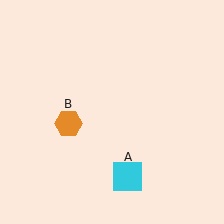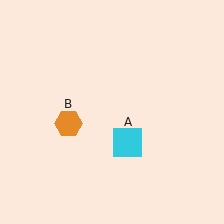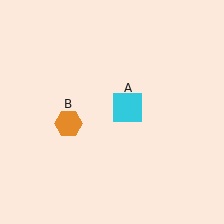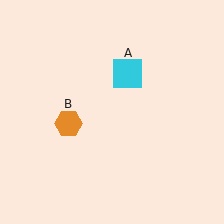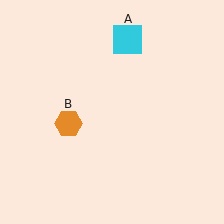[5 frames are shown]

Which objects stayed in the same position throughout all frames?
Orange hexagon (object B) remained stationary.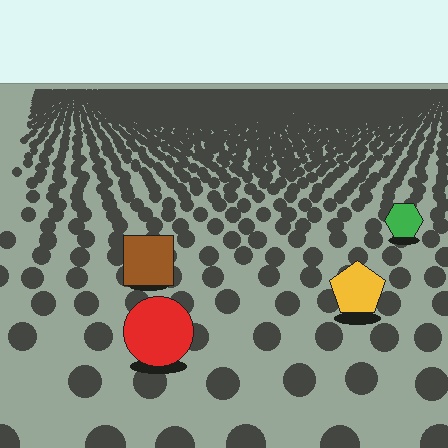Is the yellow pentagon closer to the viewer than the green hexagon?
Yes. The yellow pentagon is closer — you can tell from the texture gradient: the ground texture is coarser near it.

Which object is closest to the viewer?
The red circle is closest. The texture marks near it are larger and more spread out.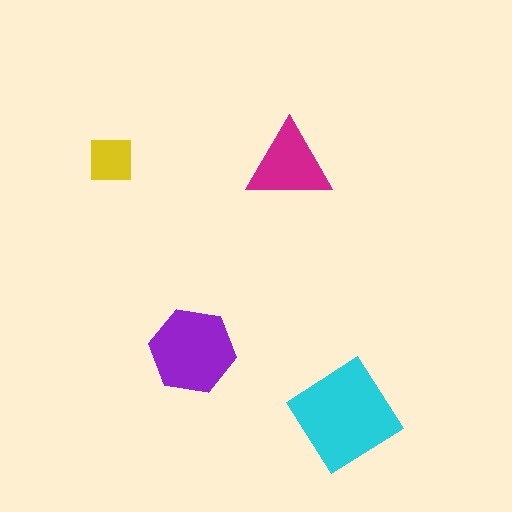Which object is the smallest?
The yellow square.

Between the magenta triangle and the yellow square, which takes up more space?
The magenta triangle.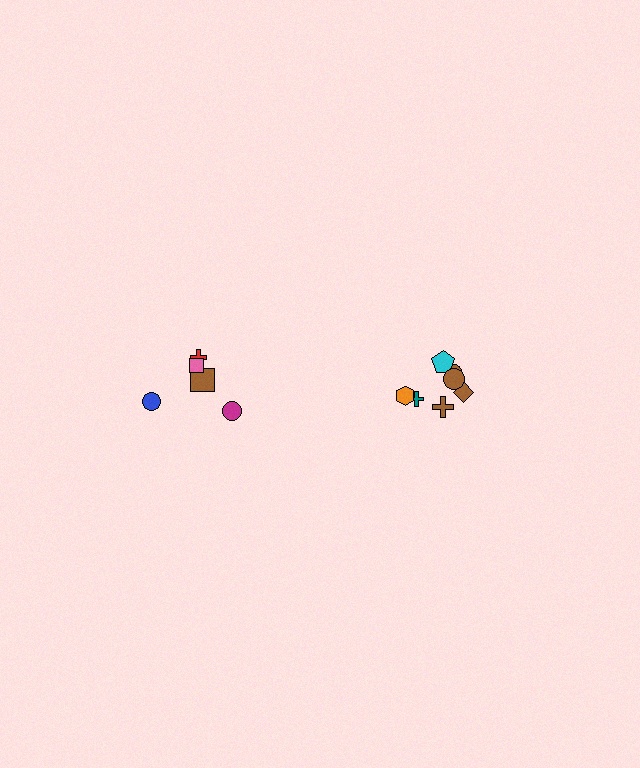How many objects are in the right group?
There are 7 objects.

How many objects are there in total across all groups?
There are 12 objects.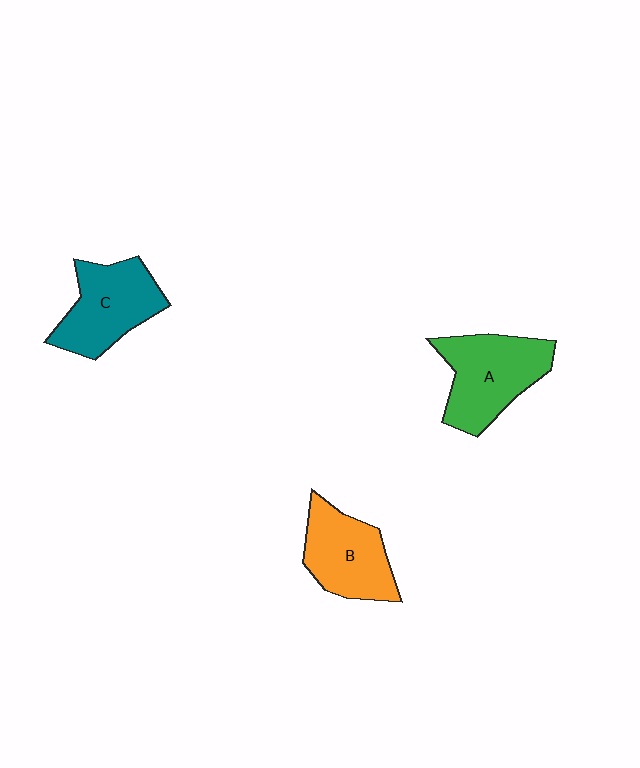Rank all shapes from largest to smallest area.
From largest to smallest: A (green), C (teal), B (orange).